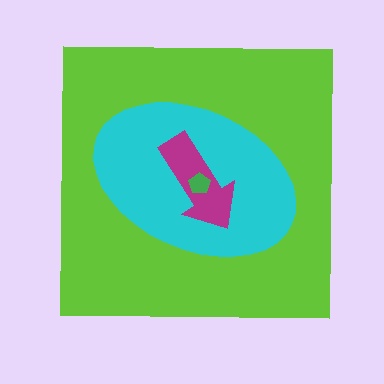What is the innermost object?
The green pentagon.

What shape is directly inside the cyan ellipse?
The magenta arrow.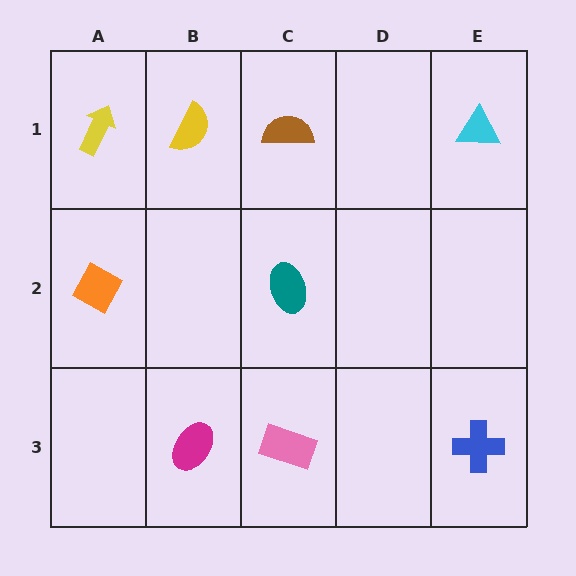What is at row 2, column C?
A teal ellipse.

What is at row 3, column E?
A blue cross.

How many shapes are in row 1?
4 shapes.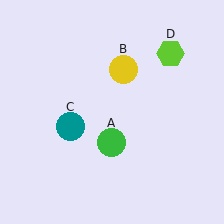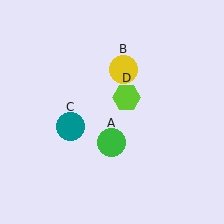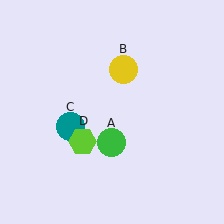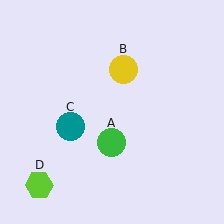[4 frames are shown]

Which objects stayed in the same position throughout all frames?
Green circle (object A) and yellow circle (object B) and teal circle (object C) remained stationary.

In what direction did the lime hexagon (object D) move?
The lime hexagon (object D) moved down and to the left.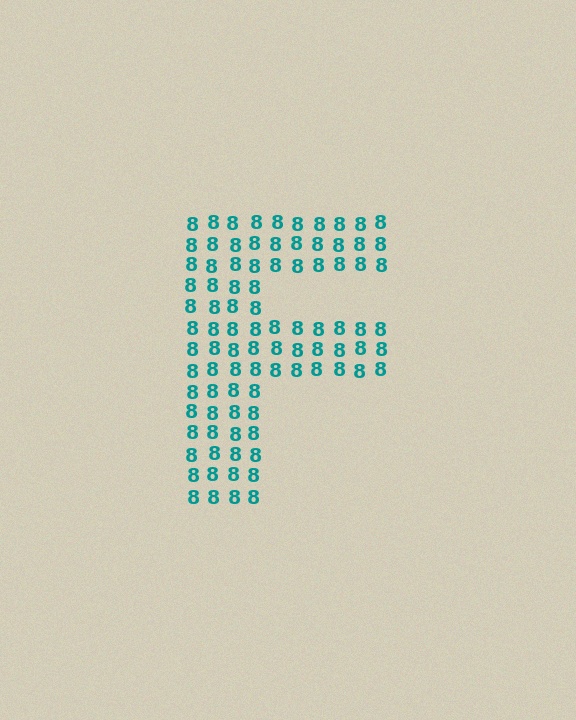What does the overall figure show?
The overall figure shows the letter F.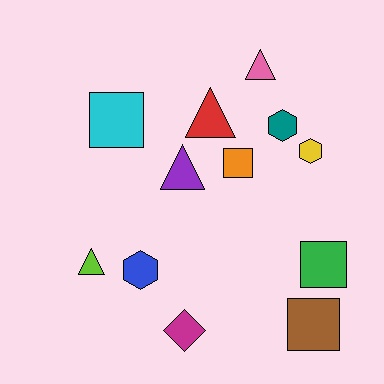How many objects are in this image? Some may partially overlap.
There are 12 objects.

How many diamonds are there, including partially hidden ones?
There is 1 diamond.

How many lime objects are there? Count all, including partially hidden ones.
There is 1 lime object.